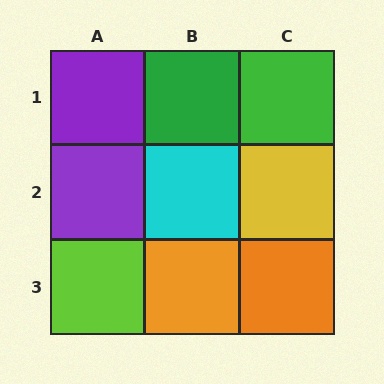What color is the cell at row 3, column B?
Orange.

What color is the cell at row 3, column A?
Lime.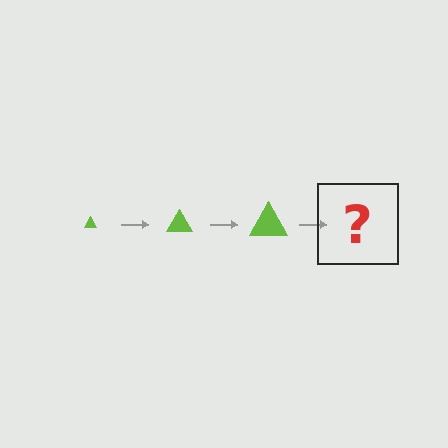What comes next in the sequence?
The next element should be a lime triangle, larger than the previous one.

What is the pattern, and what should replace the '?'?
The pattern is that the triangle gets progressively larger each step. The '?' should be a lime triangle, larger than the previous one.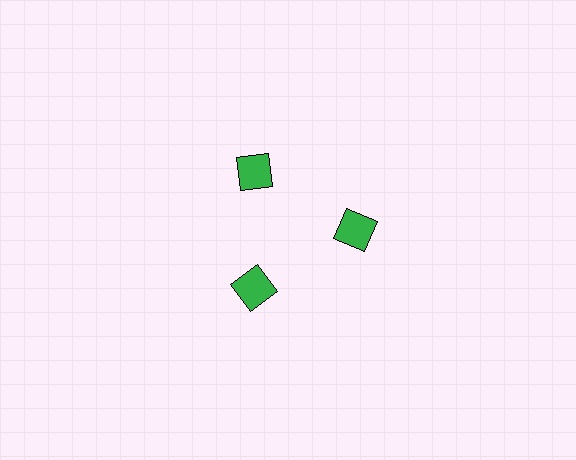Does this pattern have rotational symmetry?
Yes, this pattern has 3-fold rotational symmetry. It looks the same after rotating 120 degrees around the center.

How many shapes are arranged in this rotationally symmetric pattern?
There are 3 shapes, arranged in 3 groups of 1.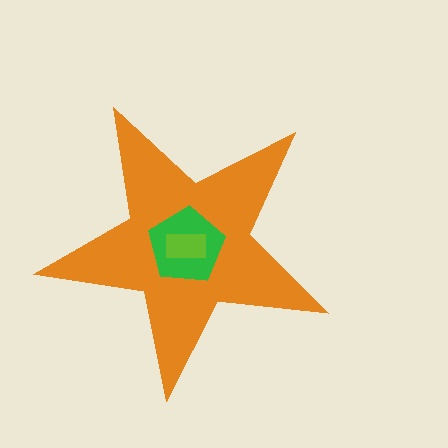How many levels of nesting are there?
3.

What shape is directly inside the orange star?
The green pentagon.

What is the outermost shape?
The orange star.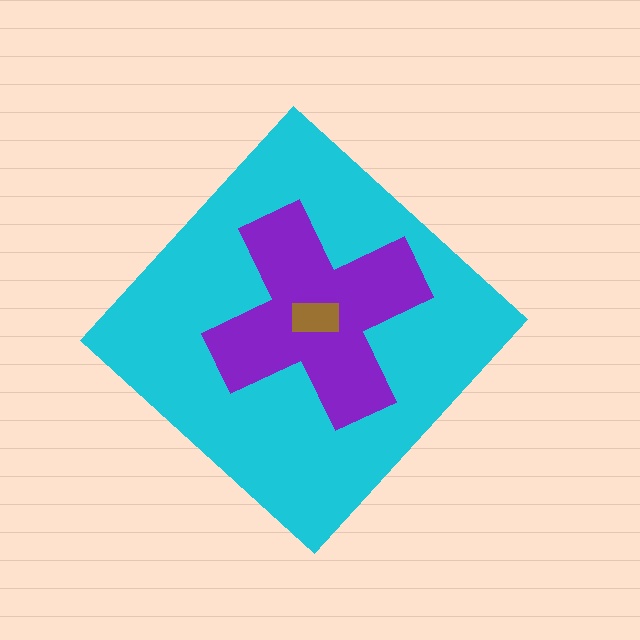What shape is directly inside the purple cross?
The brown rectangle.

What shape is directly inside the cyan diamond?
The purple cross.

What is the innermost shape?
The brown rectangle.